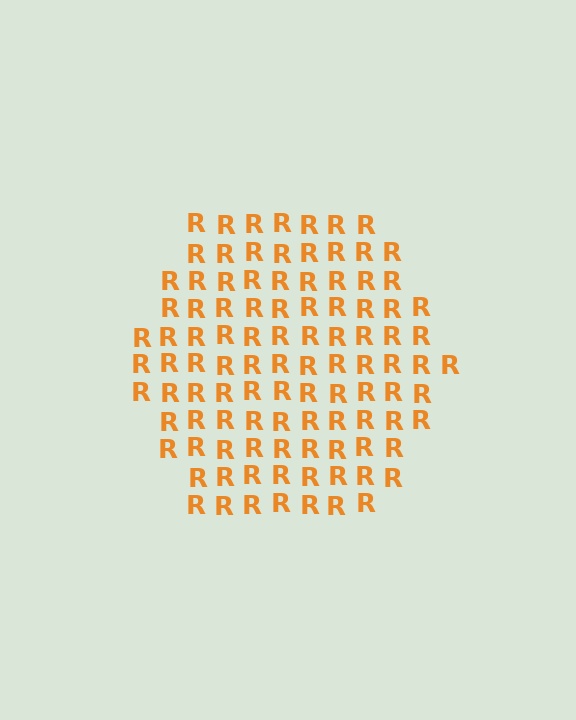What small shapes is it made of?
It is made of small letter R's.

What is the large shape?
The large shape is a hexagon.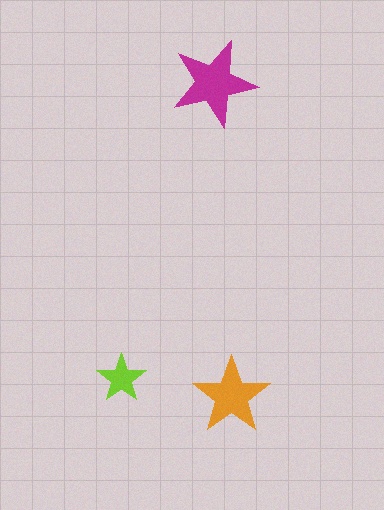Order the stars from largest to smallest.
the magenta one, the orange one, the lime one.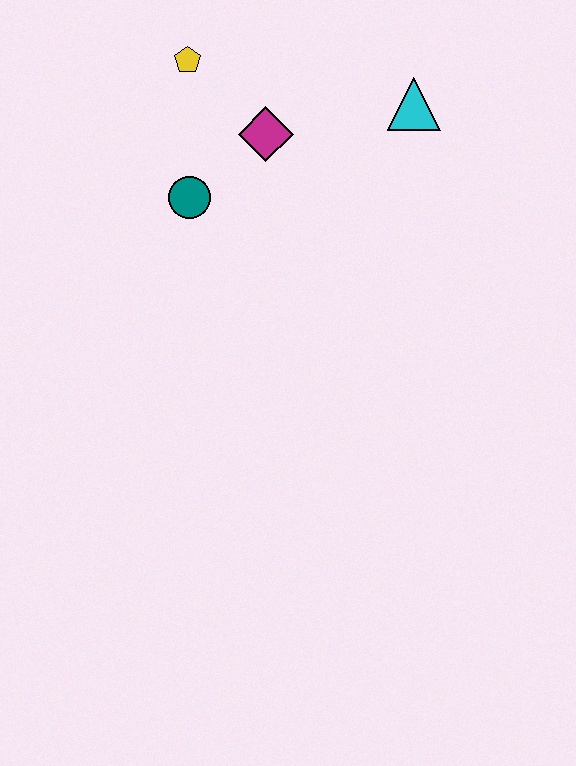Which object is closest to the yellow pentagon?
The magenta diamond is closest to the yellow pentagon.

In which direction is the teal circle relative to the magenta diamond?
The teal circle is to the left of the magenta diamond.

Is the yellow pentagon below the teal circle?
No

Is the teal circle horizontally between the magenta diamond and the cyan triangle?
No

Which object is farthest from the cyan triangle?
The teal circle is farthest from the cyan triangle.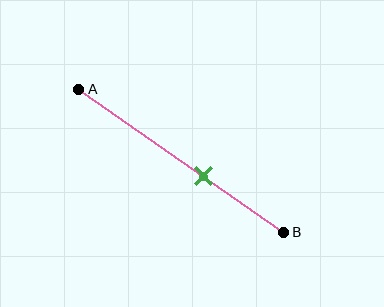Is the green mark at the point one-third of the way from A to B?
No, the mark is at about 60% from A, not at the 33% one-third point.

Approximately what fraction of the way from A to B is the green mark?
The green mark is approximately 60% of the way from A to B.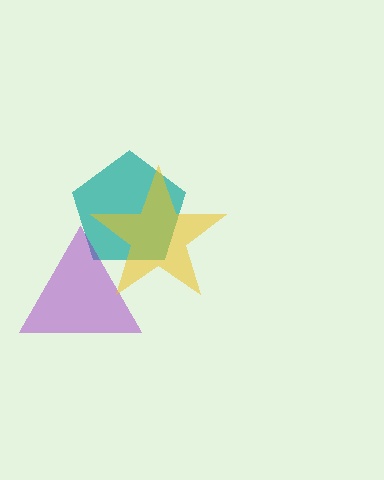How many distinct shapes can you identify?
There are 3 distinct shapes: a teal pentagon, a purple triangle, a yellow star.